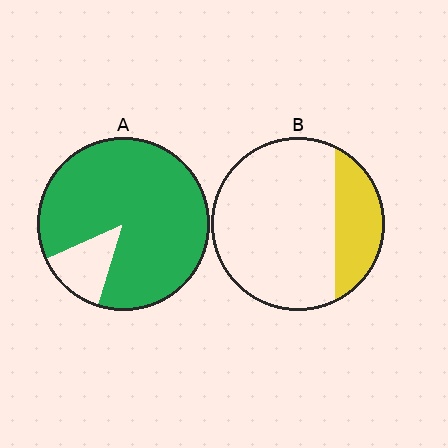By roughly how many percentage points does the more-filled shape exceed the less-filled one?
By roughly 65 percentage points (A over B).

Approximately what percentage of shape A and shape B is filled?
A is approximately 85% and B is approximately 25%.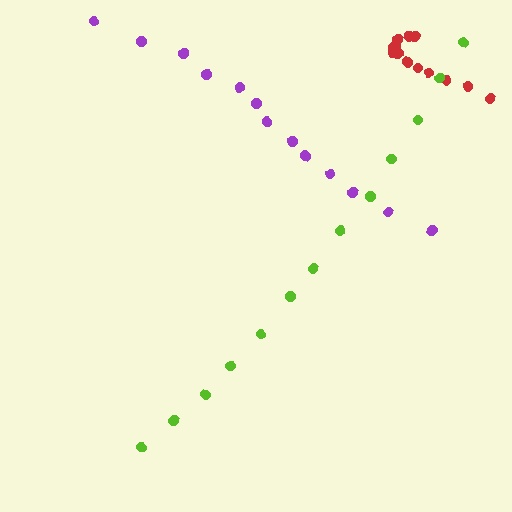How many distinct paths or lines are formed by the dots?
There are 3 distinct paths.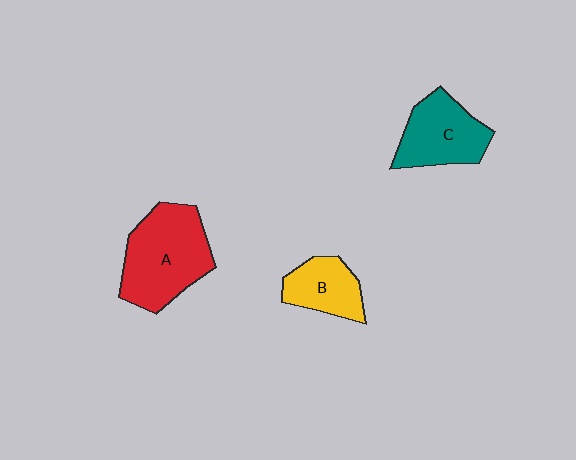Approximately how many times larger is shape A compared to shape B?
Approximately 1.9 times.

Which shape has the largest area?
Shape A (red).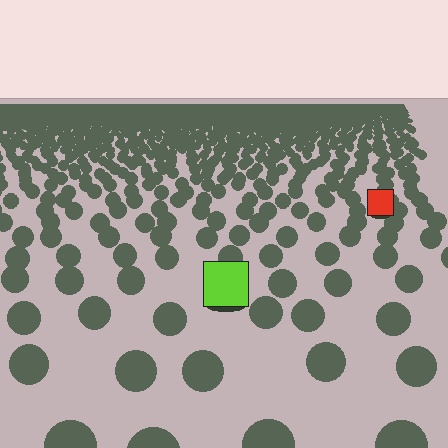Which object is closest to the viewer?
The lime square is closest. The texture marks near it are larger and more spread out.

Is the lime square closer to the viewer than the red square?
Yes. The lime square is closer — you can tell from the texture gradient: the ground texture is coarser near it.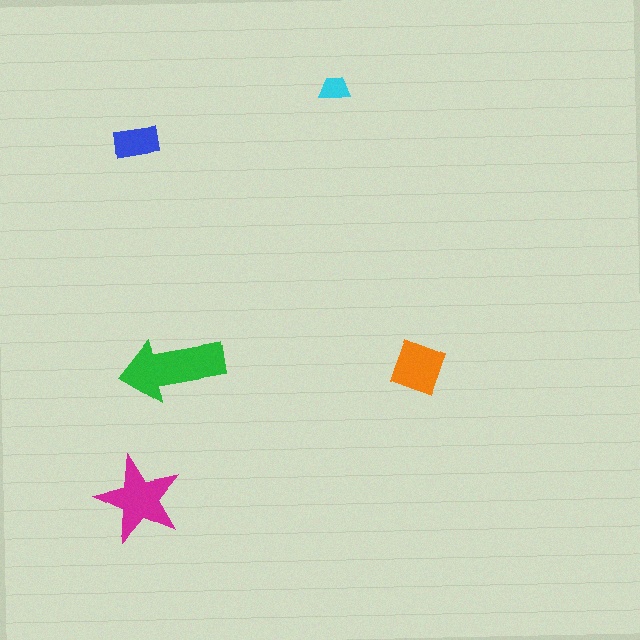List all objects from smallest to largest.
The cyan trapezoid, the blue rectangle, the orange diamond, the magenta star, the green arrow.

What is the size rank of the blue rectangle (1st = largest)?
4th.